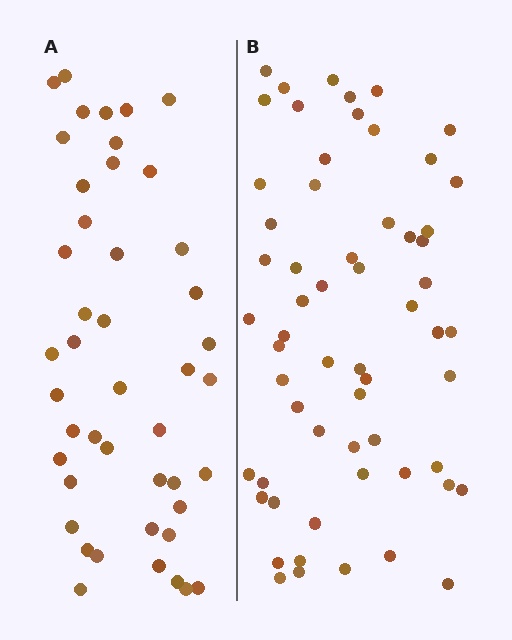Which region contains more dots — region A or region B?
Region B (the right region) has more dots.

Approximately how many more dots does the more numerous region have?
Region B has approximately 15 more dots than region A.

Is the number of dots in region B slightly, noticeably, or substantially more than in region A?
Region B has noticeably more, but not dramatically so. The ratio is roughly 1.3 to 1.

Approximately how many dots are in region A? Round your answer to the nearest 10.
About 40 dots. (The exact count is 45, which rounds to 40.)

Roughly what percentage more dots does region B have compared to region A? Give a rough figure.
About 35% more.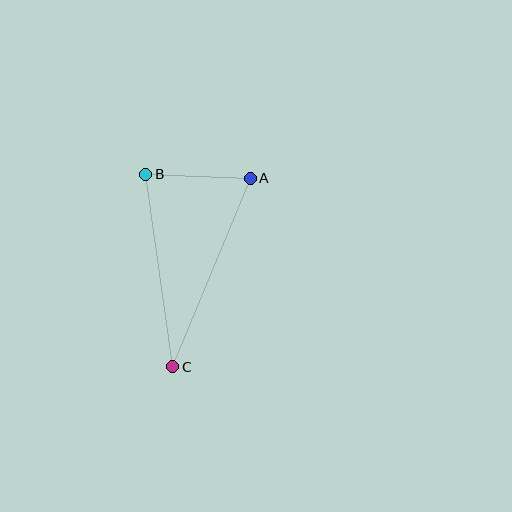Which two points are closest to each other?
Points A and B are closest to each other.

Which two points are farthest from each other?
Points A and C are farthest from each other.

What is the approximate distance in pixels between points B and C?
The distance between B and C is approximately 194 pixels.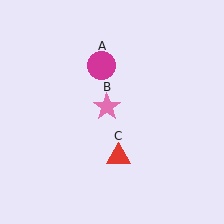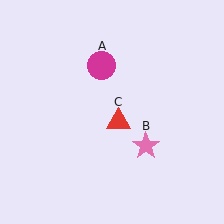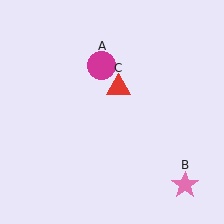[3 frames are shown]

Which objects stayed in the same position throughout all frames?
Magenta circle (object A) remained stationary.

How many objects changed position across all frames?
2 objects changed position: pink star (object B), red triangle (object C).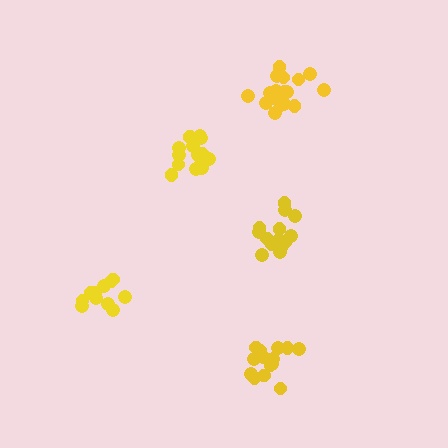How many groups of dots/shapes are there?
There are 5 groups.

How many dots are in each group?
Group 1: 14 dots, Group 2: 14 dots, Group 3: 16 dots, Group 4: 18 dots, Group 5: 12 dots (74 total).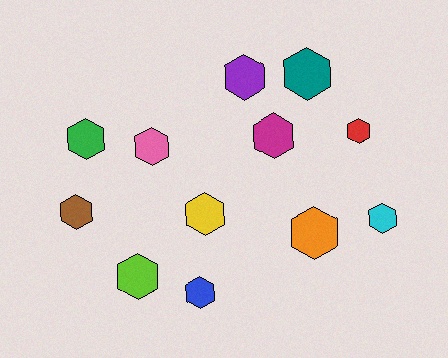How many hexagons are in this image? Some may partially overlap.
There are 12 hexagons.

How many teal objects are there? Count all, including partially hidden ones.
There is 1 teal object.